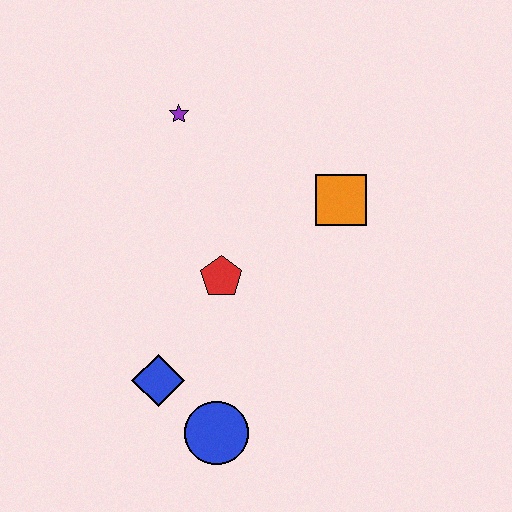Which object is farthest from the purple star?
The blue circle is farthest from the purple star.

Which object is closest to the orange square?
The red pentagon is closest to the orange square.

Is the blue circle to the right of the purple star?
Yes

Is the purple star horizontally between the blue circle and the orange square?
No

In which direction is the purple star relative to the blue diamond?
The purple star is above the blue diamond.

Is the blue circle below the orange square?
Yes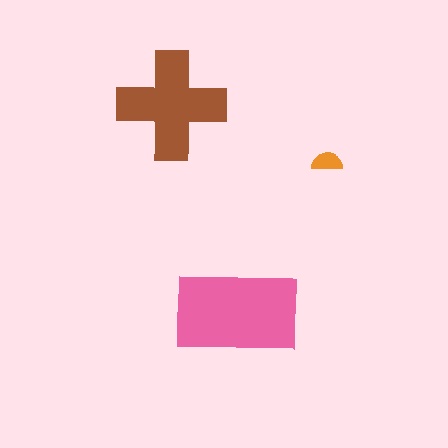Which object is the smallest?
The orange semicircle.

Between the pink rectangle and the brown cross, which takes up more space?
The pink rectangle.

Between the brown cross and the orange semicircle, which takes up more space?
The brown cross.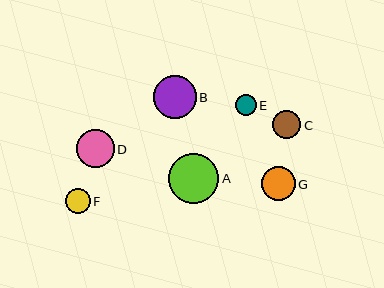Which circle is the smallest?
Circle E is the smallest with a size of approximately 21 pixels.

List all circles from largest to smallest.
From largest to smallest: A, B, D, G, C, F, E.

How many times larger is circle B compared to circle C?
Circle B is approximately 1.5 times the size of circle C.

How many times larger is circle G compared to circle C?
Circle G is approximately 1.2 times the size of circle C.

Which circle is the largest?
Circle A is the largest with a size of approximately 50 pixels.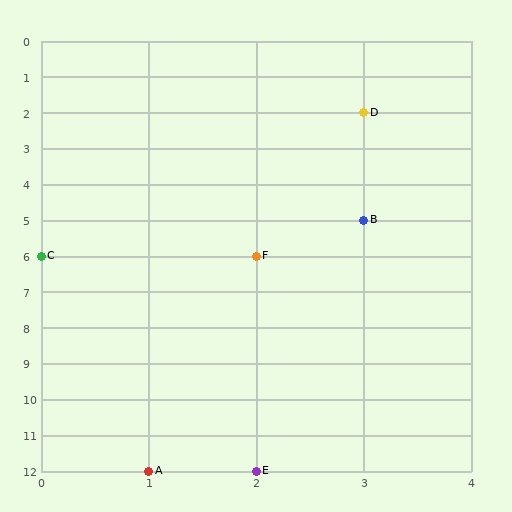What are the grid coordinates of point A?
Point A is at grid coordinates (1, 12).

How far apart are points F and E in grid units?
Points F and E are 6 rows apart.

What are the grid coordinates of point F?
Point F is at grid coordinates (2, 6).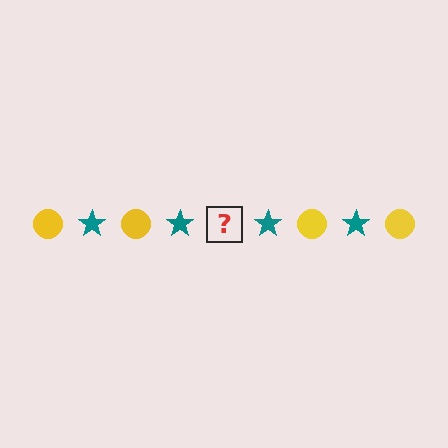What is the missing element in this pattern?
The missing element is a yellow circle.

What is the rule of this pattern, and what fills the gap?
The rule is that the pattern alternates between yellow circle and teal star. The gap should be filled with a yellow circle.